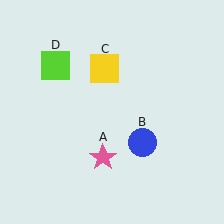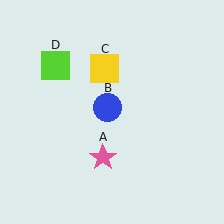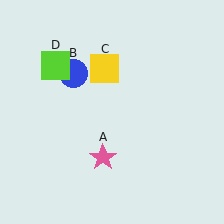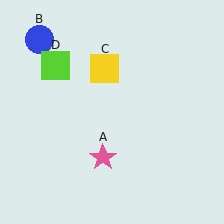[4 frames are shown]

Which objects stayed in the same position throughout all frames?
Pink star (object A) and yellow square (object C) and lime square (object D) remained stationary.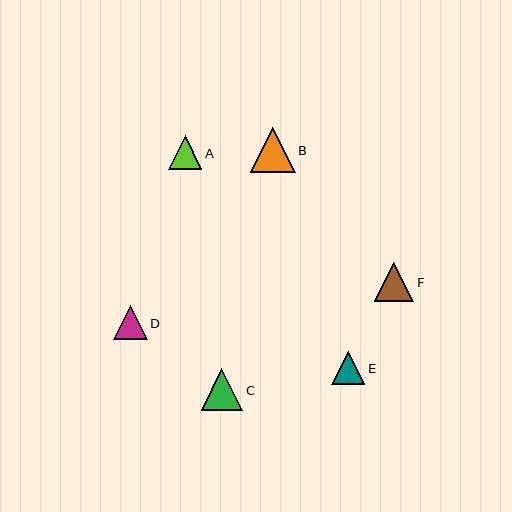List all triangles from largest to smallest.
From largest to smallest: B, C, F, D, A, E.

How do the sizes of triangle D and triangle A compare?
Triangle D and triangle A are approximately the same size.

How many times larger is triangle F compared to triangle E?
Triangle F is approximately 1.2 times the size of triangle E.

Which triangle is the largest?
Triangle B is the largest with a size of approximately 45 pixels.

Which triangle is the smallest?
Triangle E is the smallest with a size of approximately 33 pixels.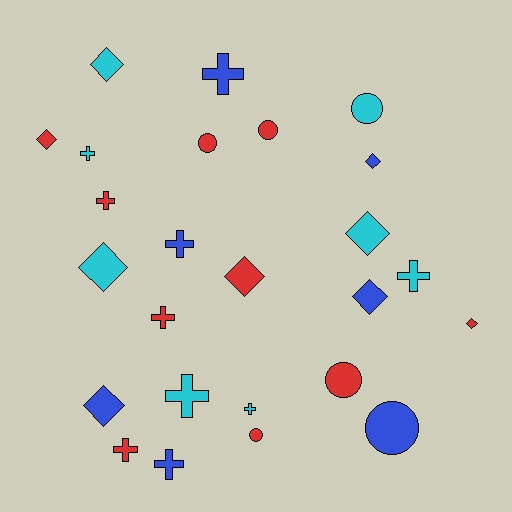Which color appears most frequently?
Red, with 10 objects.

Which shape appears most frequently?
Cross, with 10 objects.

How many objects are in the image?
There are 25 objects.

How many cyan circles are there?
There is 1 cyan circle.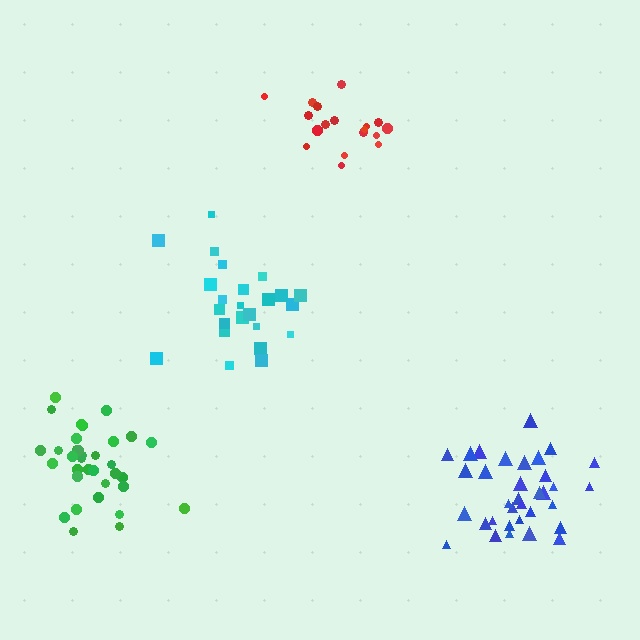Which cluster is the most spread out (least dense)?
Cyan.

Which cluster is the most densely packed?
Green.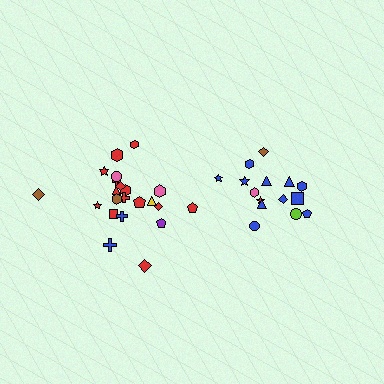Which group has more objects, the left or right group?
The left group.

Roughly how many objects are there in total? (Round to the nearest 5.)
Roughly 35 objects in total.